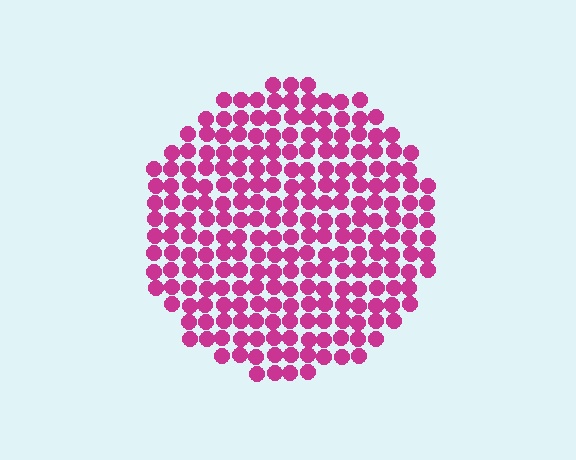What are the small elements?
The small elements are circles.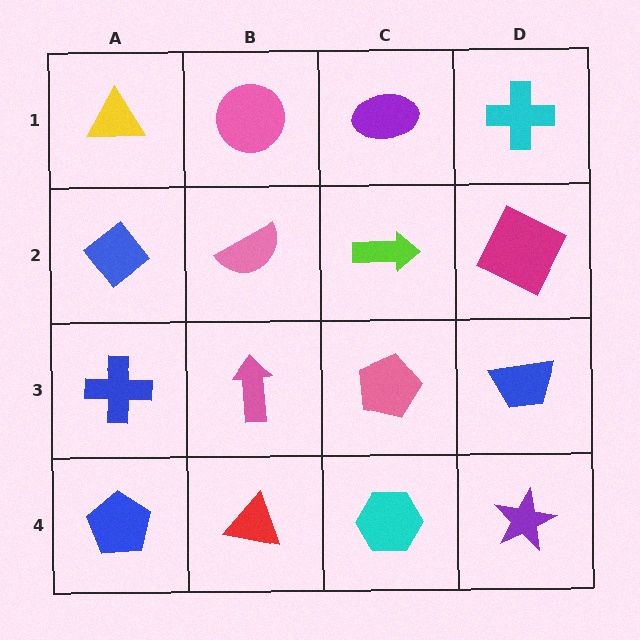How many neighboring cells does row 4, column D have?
2.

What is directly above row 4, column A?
A blue cross.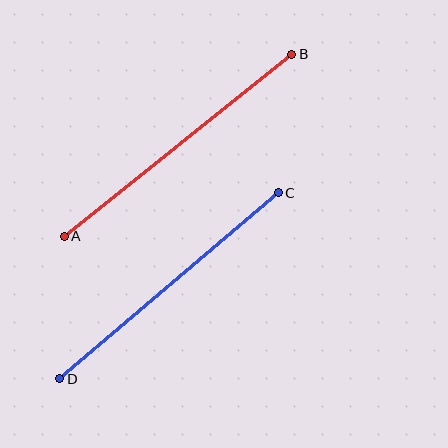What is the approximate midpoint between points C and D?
The midpoint is at approximately (169, 286) pixels.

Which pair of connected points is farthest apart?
Points A and B are farthest apart.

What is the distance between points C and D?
The distance is approximately 287 pixels.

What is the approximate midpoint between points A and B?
The midpoint is at approximately (178, 145) pixels.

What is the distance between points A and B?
The distance is approximately 292 pixels.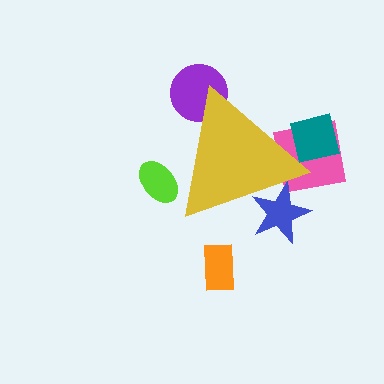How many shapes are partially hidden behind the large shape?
5 shapes are partially hidden.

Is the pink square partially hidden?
Yes, the pink square is partially hidden behind the yellow triangle.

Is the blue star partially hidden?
Yes, the blue star is partially hidden behind the yellow triangle.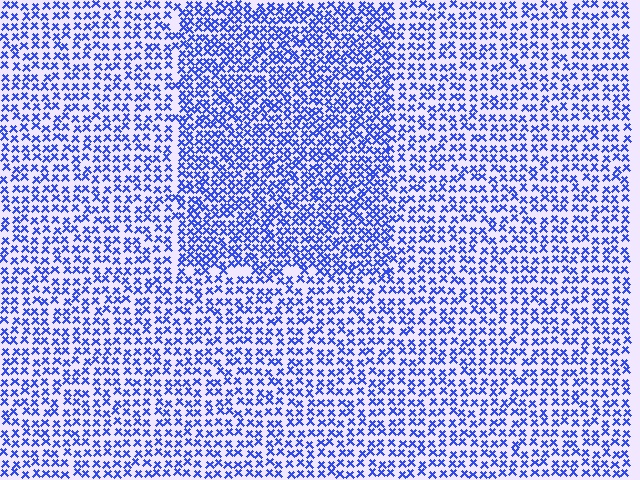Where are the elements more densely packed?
The elements are more densely packed inside the rectangle boundary.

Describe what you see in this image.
The image contains small blue elements arranged at two different densities. A rectangle-shaped region is visible where the elements are more densely packed than the surrounding area.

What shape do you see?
I see a rectangle.